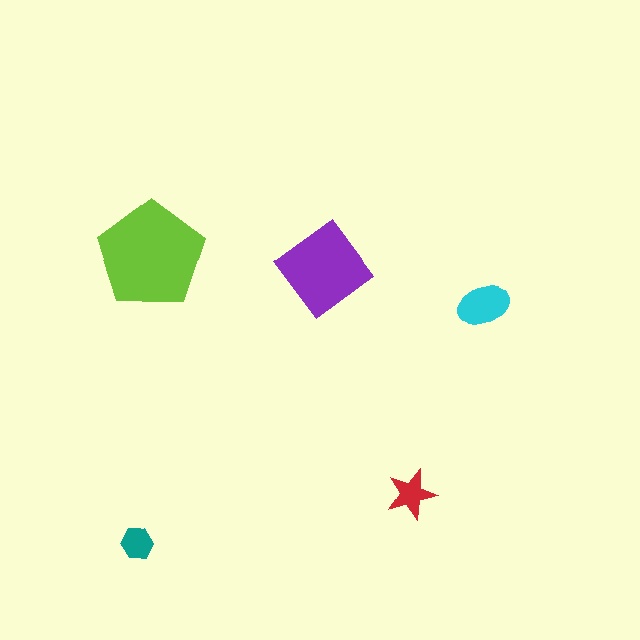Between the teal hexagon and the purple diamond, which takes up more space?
The purple diamond.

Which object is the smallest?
The teal hexagon.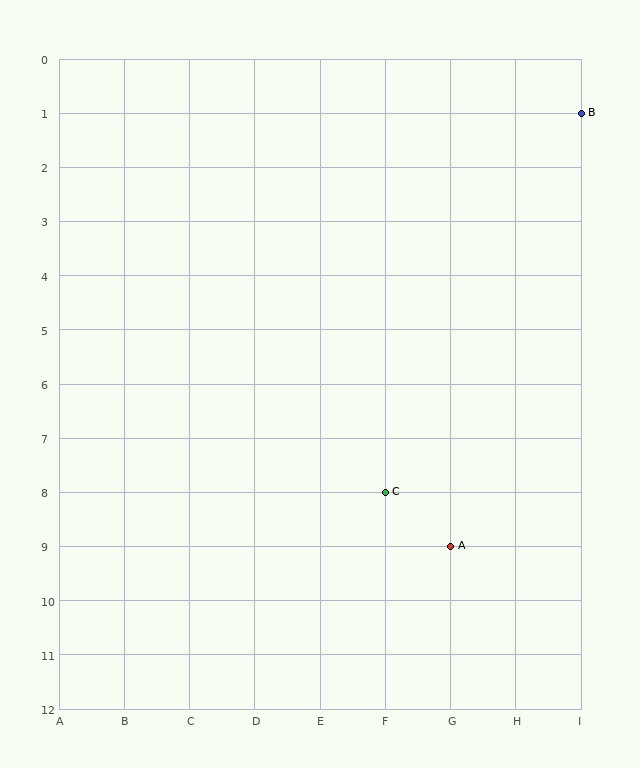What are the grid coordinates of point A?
Point A is at grid coordinates (G, 9).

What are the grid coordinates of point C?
Point C is at grid coordinates (F, 8).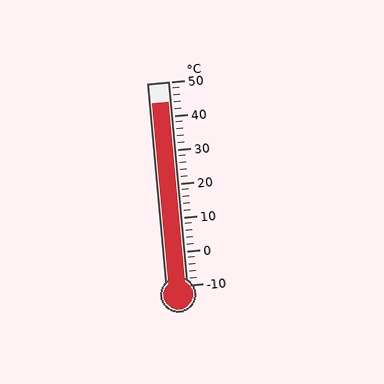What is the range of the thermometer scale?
The thermometer scale ranges from -10°C to 50°C.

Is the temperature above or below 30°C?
The temperature is above 30°C.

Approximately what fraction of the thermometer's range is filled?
The thermometer is filled to approximately 90% of its range.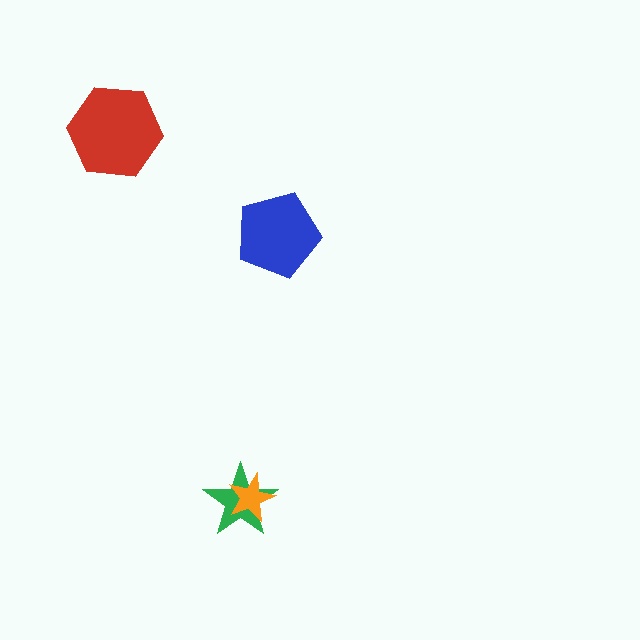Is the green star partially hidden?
Yes, it is partially covered by another shape.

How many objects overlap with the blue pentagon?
0 objects overlap with the blue pentagon.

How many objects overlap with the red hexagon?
0 objects overlap with the red hexagon.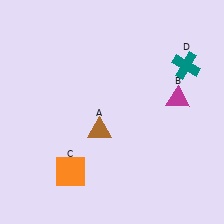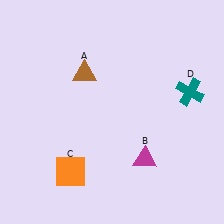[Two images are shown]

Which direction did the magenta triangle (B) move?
The magenta triangle (B) moved down.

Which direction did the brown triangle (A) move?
The brown triangle (A) moved up.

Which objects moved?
The objects that moved are: the brown triangle (A), the magenta triangle (B), the teal cross (D).